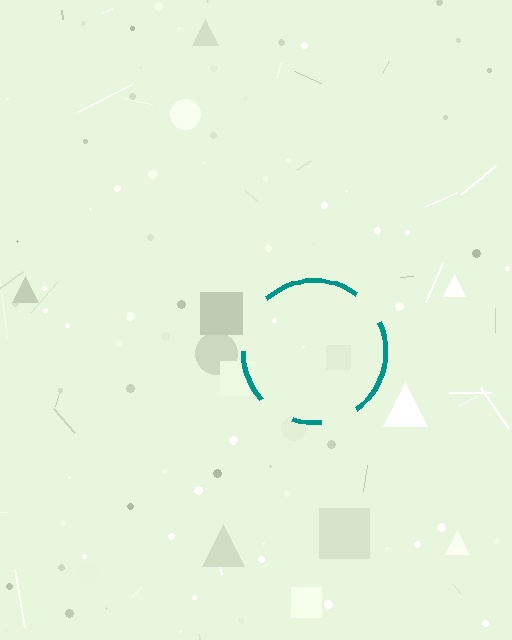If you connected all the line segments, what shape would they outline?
They would outline a circle.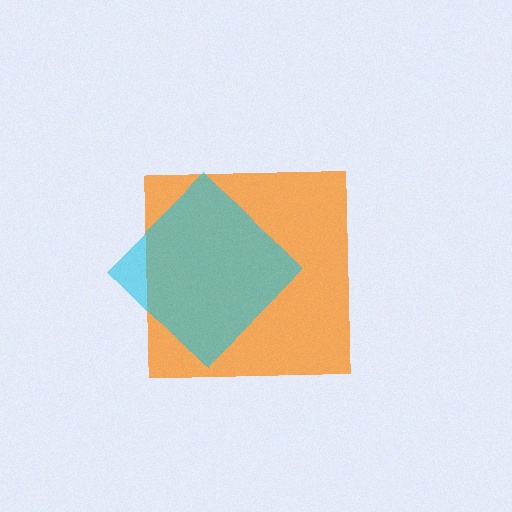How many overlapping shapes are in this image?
There are 2 overlapping shapes in the image.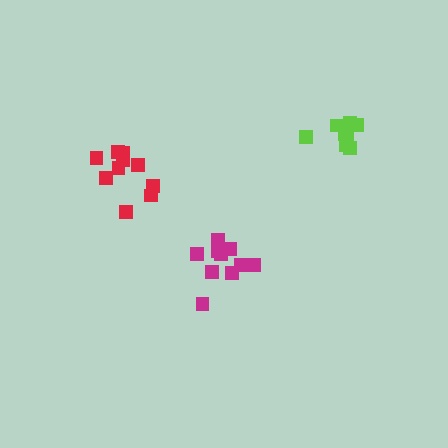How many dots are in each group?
Group 1: 10 dots, Group 2: 10 dots, Group 3: 8 dots (28 total).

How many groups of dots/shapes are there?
There are 3 groups.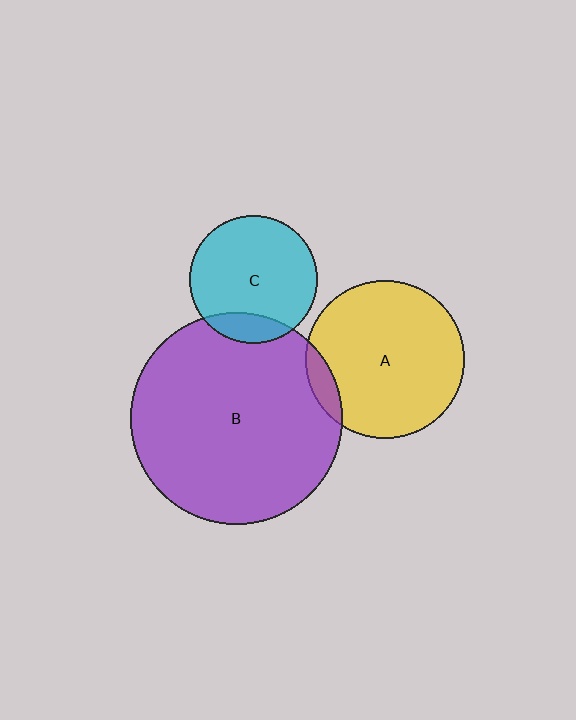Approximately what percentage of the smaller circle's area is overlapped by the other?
Approximately 15%.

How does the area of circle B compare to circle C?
Approximately 2.7 times.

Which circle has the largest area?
Circle B (purple).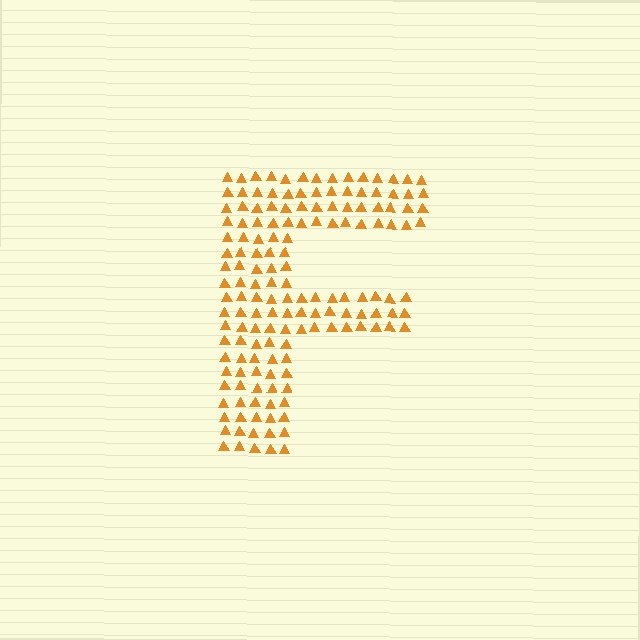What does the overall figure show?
The overall figure shows the letter F.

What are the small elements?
The small elements are triangles.